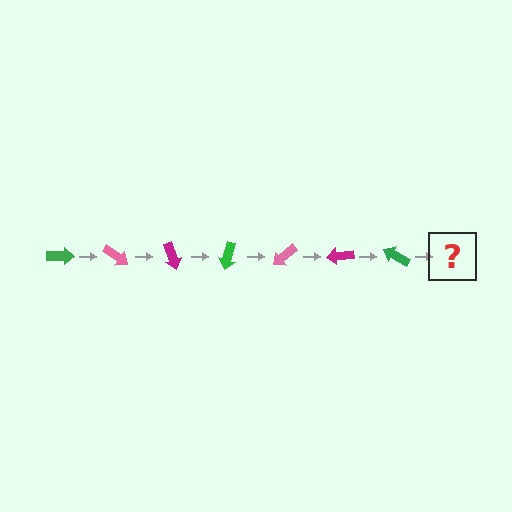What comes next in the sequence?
The next element should be a pink arrow, rotated 245 degrees from the start.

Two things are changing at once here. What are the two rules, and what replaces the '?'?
The two rules are that it rotates 35 degrees each step and the color cycles through green, pink, and magenta. The '?' should be a pink arrow, rotated 245 degrees from the start.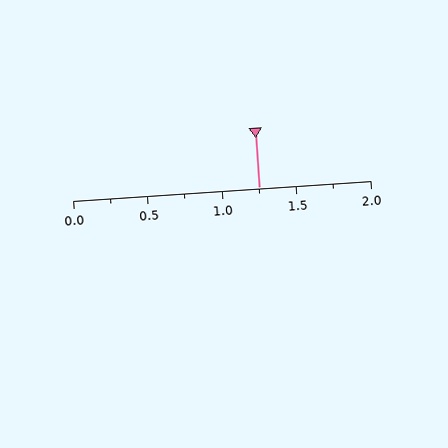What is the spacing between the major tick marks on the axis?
The major ticks are spaced 0.5 apart.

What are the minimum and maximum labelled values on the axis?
The axis runs from 0.0 to 2.0.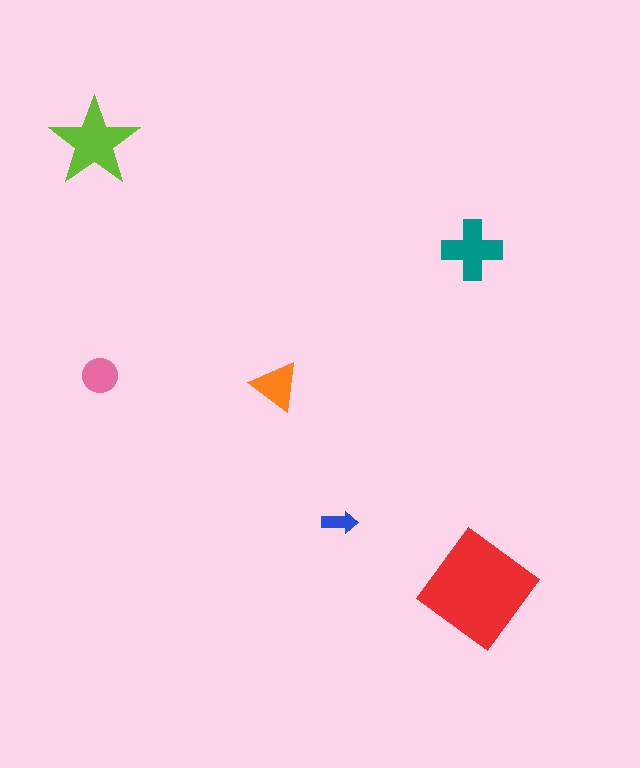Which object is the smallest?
The blue arrow.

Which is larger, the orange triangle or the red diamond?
The red diamond.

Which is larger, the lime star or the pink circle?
The lime star.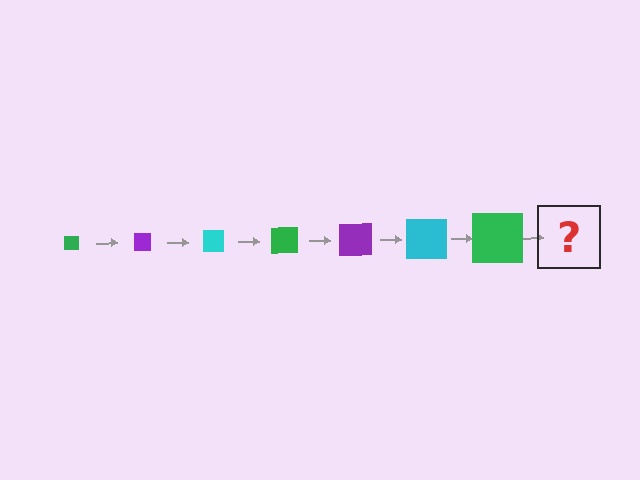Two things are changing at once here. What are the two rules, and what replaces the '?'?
The two rules are that the square grows larger each step and the color cycles through green, purple, and cyan. The '?' should be a purple square, larger than the previous one.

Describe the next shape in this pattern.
It should be a purple square, larger than the previous one.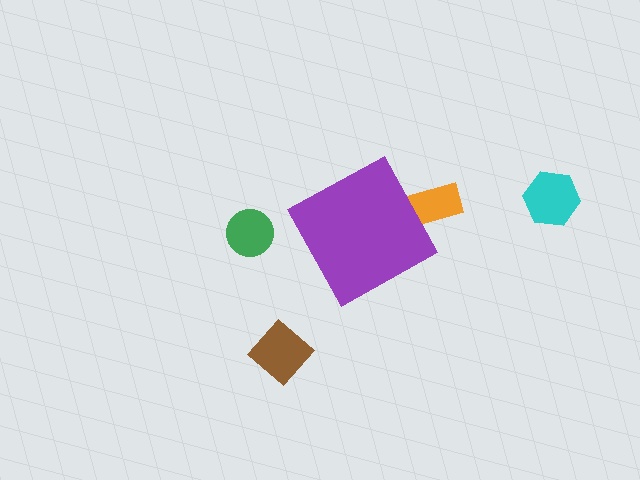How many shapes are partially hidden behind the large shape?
1 shape is partially hidden.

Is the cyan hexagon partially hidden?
No, the cyan hexagon is fully visible.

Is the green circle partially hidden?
No, the green circle is fully visible.